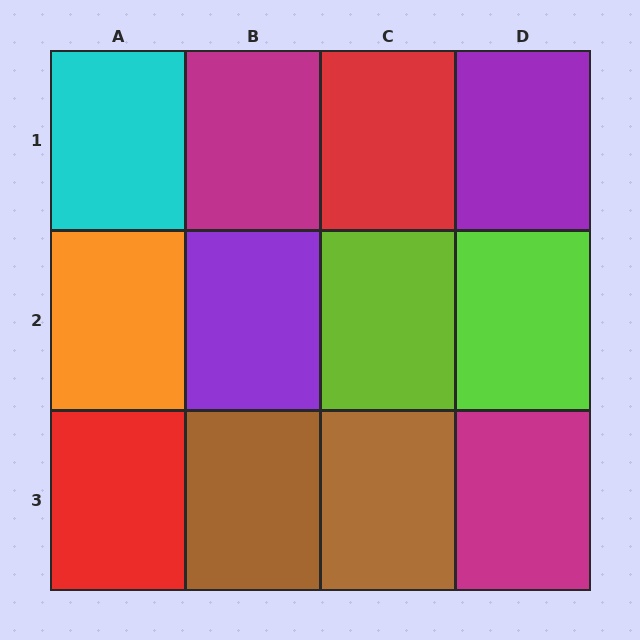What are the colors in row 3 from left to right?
Red, brown, brown, magenta.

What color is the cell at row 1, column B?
Magenta.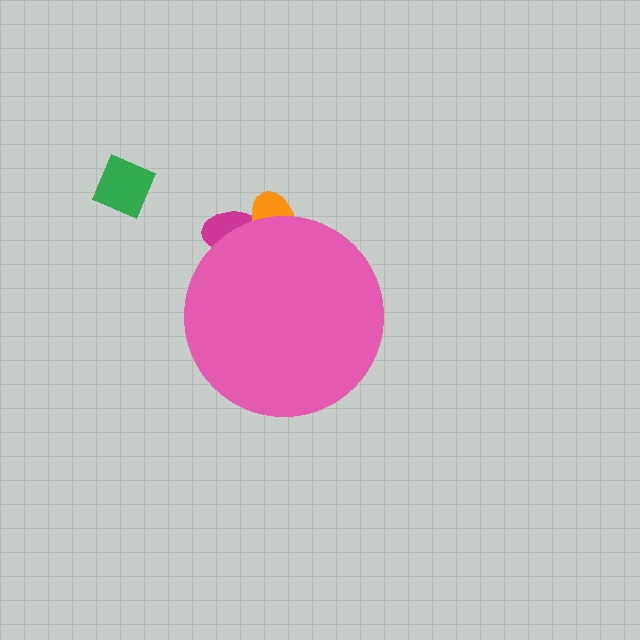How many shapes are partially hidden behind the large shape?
2 shapes are partially hidden.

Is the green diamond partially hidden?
No, the green diamond is fully visible.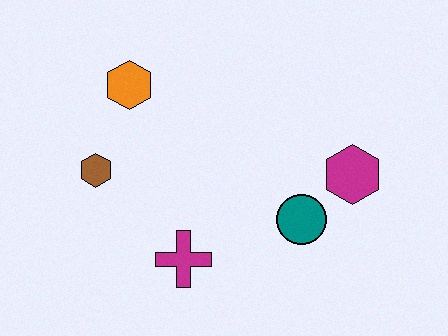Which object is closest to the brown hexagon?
The orange hexagon is closest to the brown hexagon.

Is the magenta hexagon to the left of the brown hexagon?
No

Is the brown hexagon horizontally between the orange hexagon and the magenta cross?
No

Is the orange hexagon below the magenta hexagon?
No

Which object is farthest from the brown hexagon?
The magenta hexagon is farthest from the brown hexagon.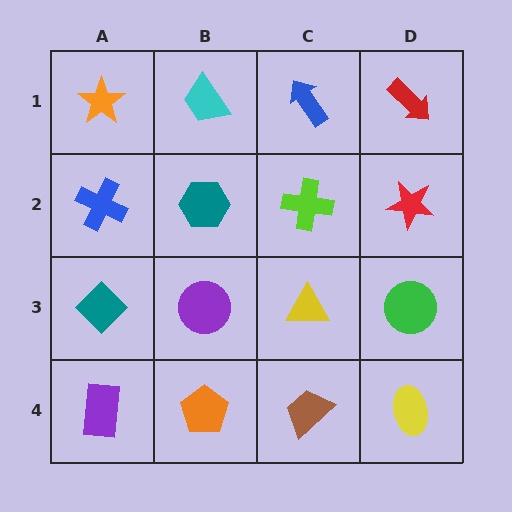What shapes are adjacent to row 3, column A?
A blue cross (row 2, column A), a purple rectangle (row 4, column A), a purple circle (row 3, column B).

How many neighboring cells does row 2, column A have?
3.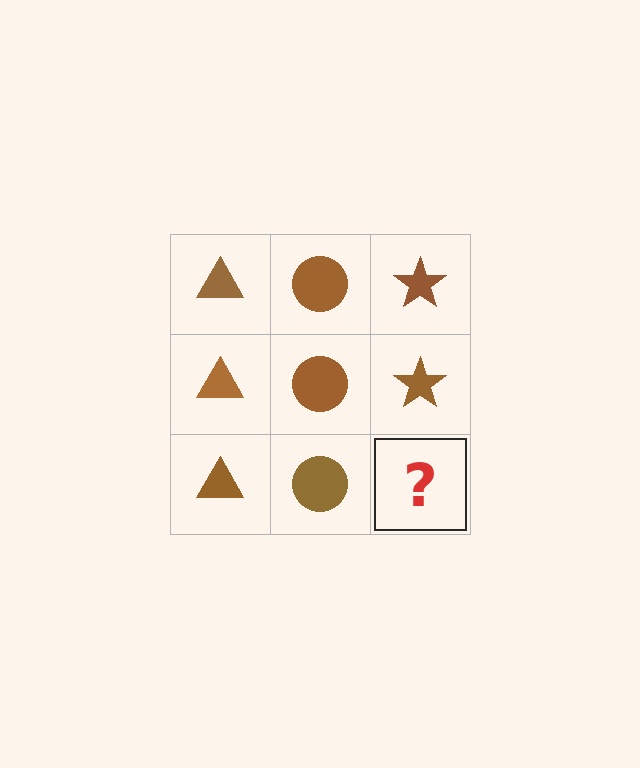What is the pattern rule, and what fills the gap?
The rule is that each column has a consistent shape. The gap should be filled with a brown star.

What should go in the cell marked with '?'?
The missing cell should contain a brown star.